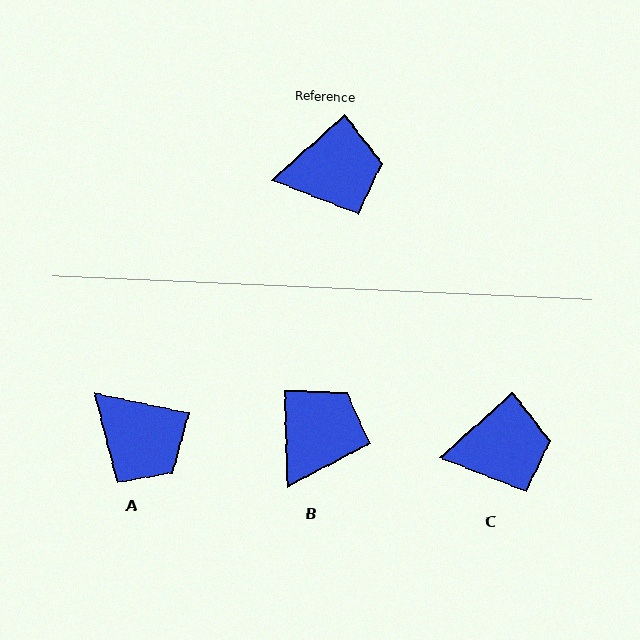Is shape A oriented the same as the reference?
No, it is off by about 54 degrees.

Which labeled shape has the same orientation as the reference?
C.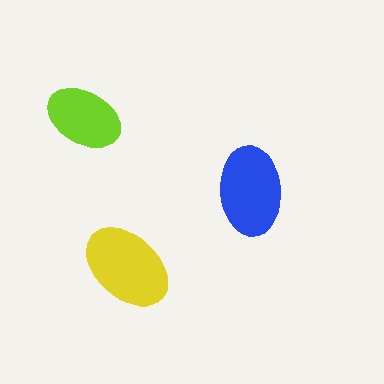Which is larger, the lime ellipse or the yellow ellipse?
The yellow one.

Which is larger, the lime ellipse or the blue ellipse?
The blue one.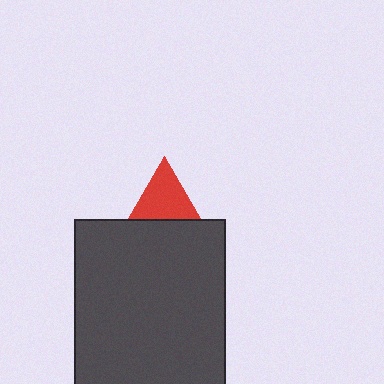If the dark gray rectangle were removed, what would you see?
You would see the complete red triangle.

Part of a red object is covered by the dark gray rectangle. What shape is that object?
It is a triangle.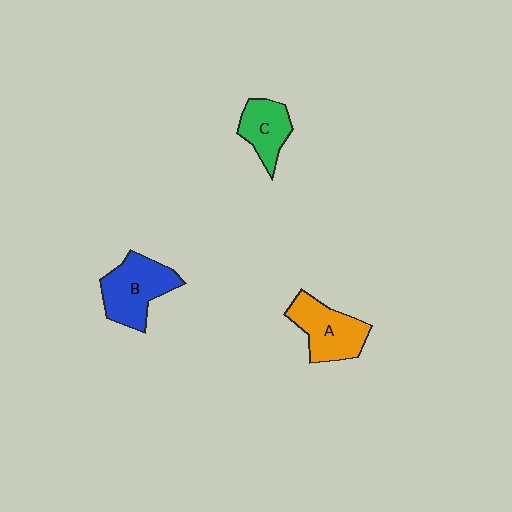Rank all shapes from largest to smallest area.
From largest to smallest: B (blue), A (orange), C (green).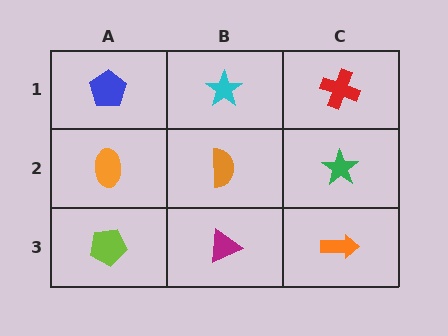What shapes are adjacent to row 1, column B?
An orange semicircle (row 2, column B), a blue pentagon (row 1, column A), a red cross (row 1, column C).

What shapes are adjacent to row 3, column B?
An orange semicircle (row 2, column B), a lime pentagon (row 3, column A), an orange arrow (row 3, column C).